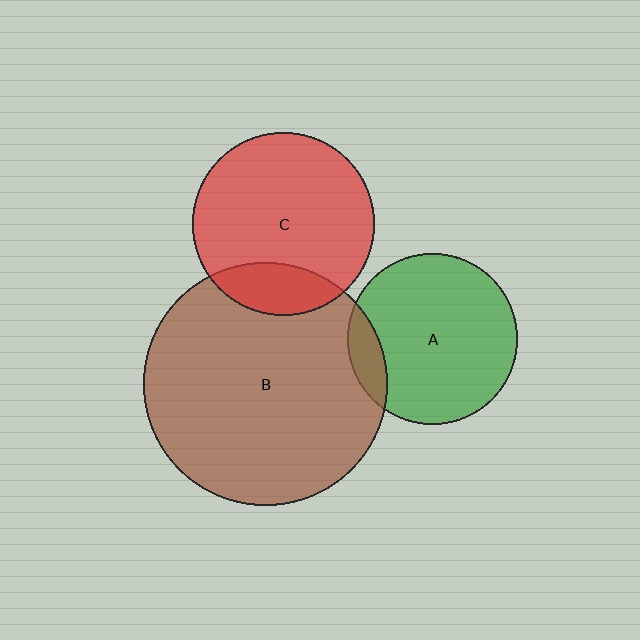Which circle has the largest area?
Circle B (brown).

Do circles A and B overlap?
Yes.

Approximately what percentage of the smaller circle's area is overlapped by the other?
Approximately 10%.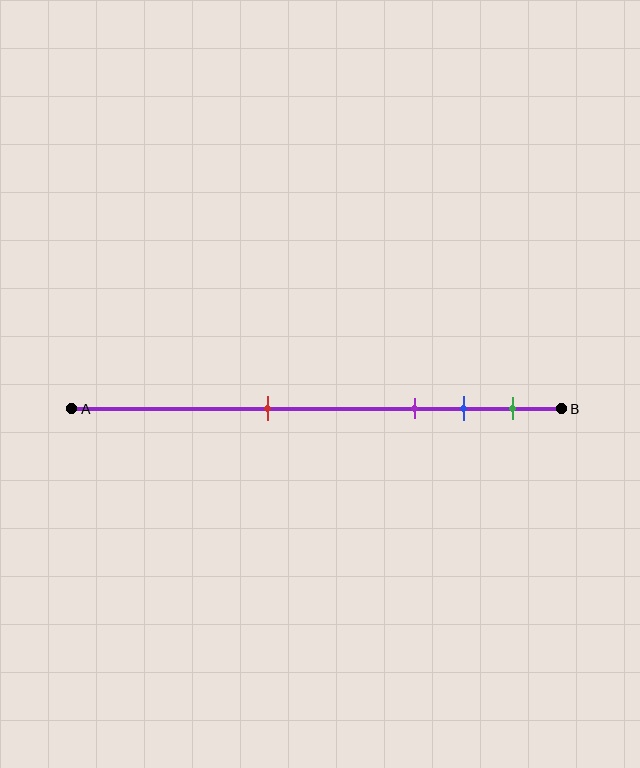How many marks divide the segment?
There are 4 marks dividing the segment.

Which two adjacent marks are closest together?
The blue and green marks are the closest adjacent pair.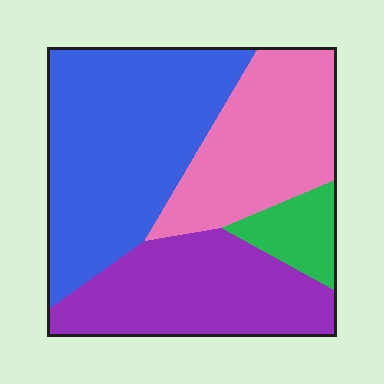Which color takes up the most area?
Blue, at roughly 40%.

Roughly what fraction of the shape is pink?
Pink takes up about one quarter (1/4) of the shape.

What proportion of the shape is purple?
Purple takes up between a sixth and a third of the shape.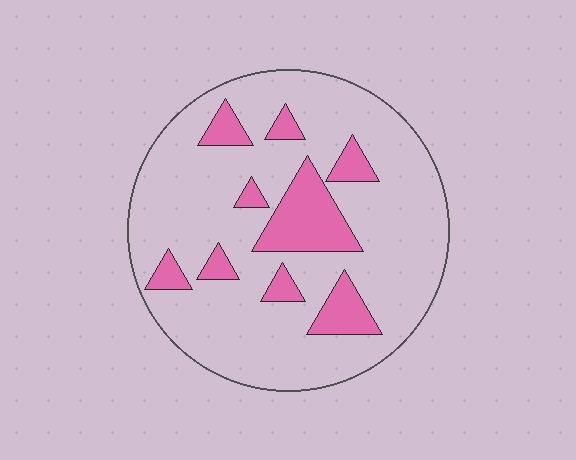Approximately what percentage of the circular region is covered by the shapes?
Approximately 20%.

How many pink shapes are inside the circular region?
9.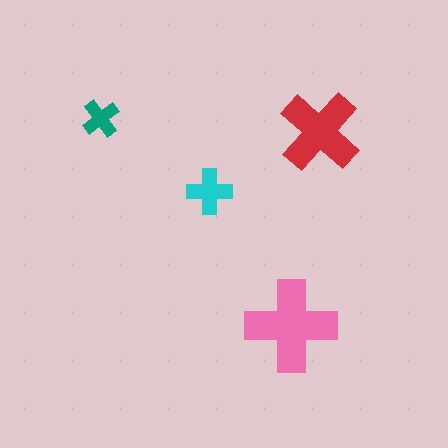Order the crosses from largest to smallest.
the pink one, the red one, the cyan one, the teal one.